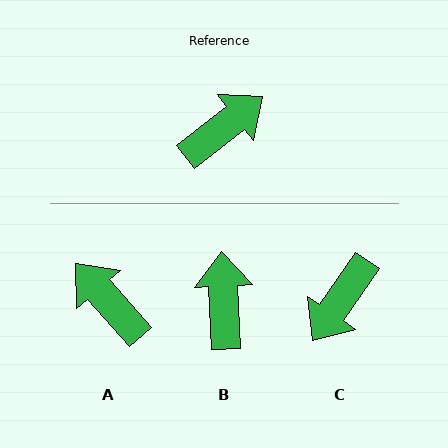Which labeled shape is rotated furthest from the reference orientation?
C, about 162 degrees away.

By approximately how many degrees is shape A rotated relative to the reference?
Approximately 93 degrees counter-clockwise.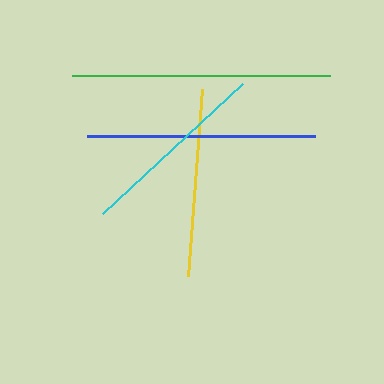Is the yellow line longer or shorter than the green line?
The green line is longer than the yellow line.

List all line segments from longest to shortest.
From longest to shortest: green, blue, cyan, yellow.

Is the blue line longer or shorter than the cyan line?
The blue line is longer than the cyan line.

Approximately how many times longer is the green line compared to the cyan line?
The green line is approximately 1.3 times the length of the cyan line.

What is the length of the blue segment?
The blue segment is approximately 229 pixels long.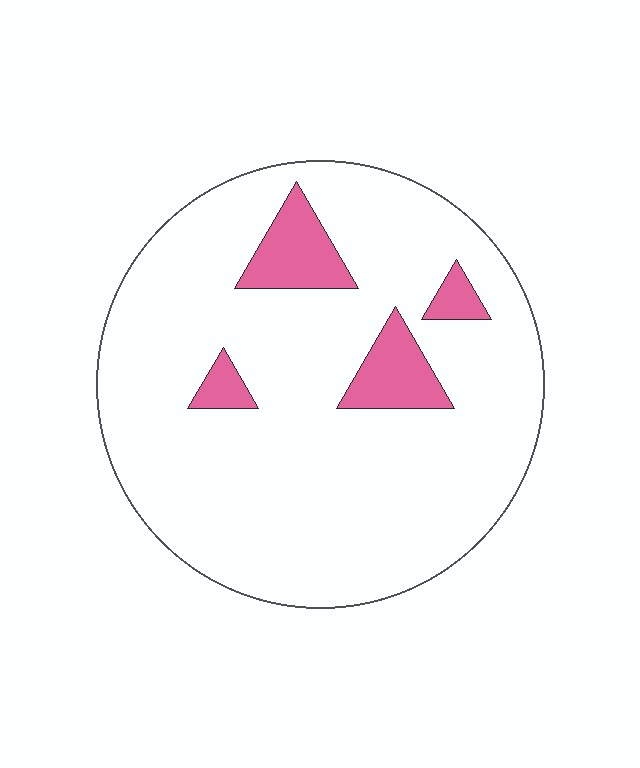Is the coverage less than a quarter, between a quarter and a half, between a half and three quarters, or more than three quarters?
Less than a quarter.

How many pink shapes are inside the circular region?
4.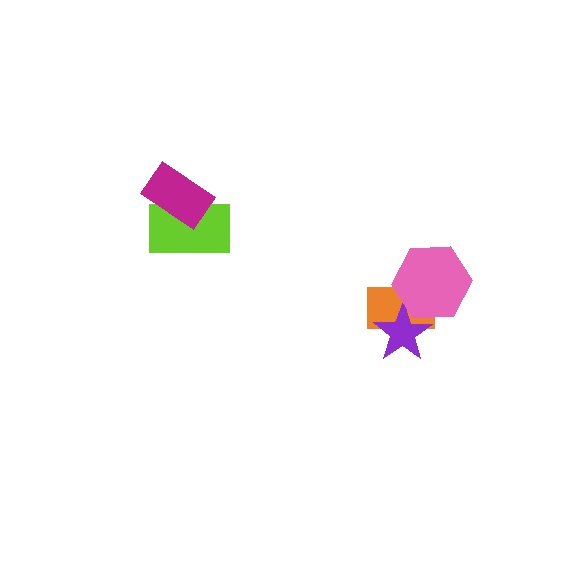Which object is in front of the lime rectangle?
The magenta rectangle is in front of the lime rectangle.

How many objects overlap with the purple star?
2 objects overlap with the purple star.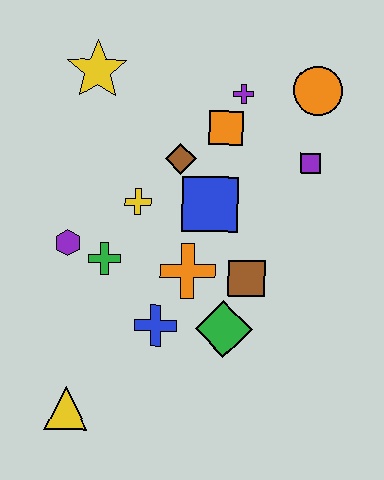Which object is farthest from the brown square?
The yellow star is farthest from the brown square.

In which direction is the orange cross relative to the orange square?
The orange cross is below the orange square.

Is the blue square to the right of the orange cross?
Yes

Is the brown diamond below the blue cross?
No